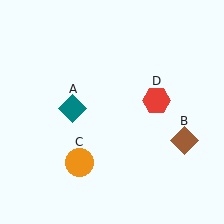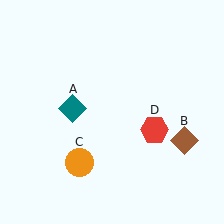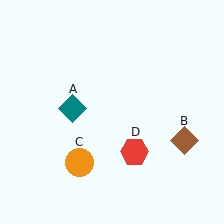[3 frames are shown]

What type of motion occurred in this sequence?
The red hexagon (object D) rotated clockwise around the center of the scene.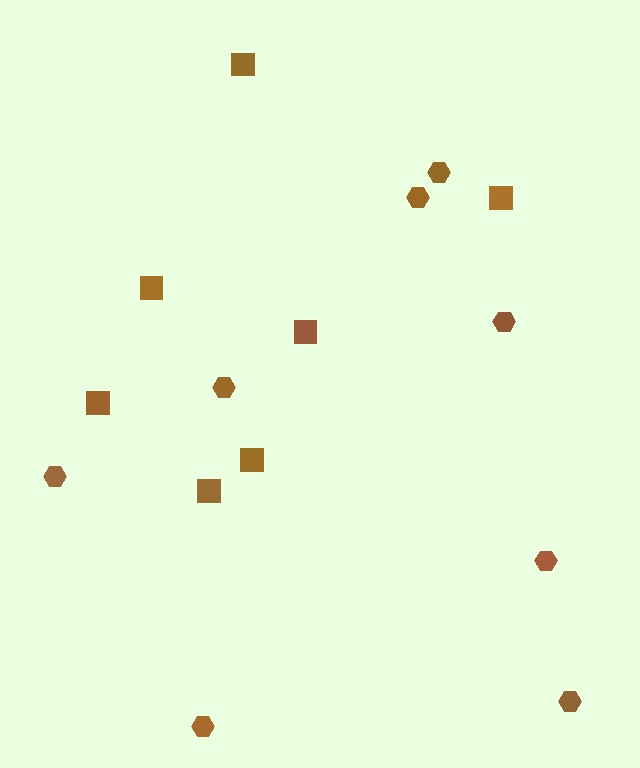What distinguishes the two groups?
There are 2 groups: one group of hexagons (8) and one group of squares (7).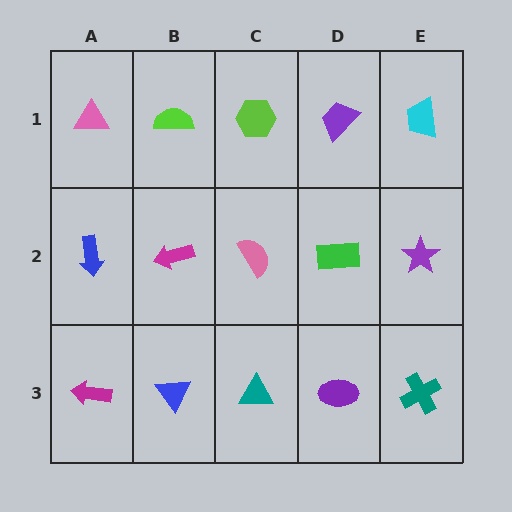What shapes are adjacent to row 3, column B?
A magenta arrow (row 2, column B), a magenta arrow (row 3, column A), a teal triangle (row 3, column C).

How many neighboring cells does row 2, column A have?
3.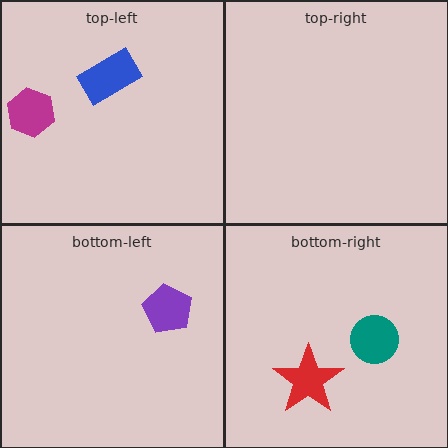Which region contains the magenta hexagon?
The top-left region.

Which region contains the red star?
The bottom-right region.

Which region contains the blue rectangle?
The top-left region.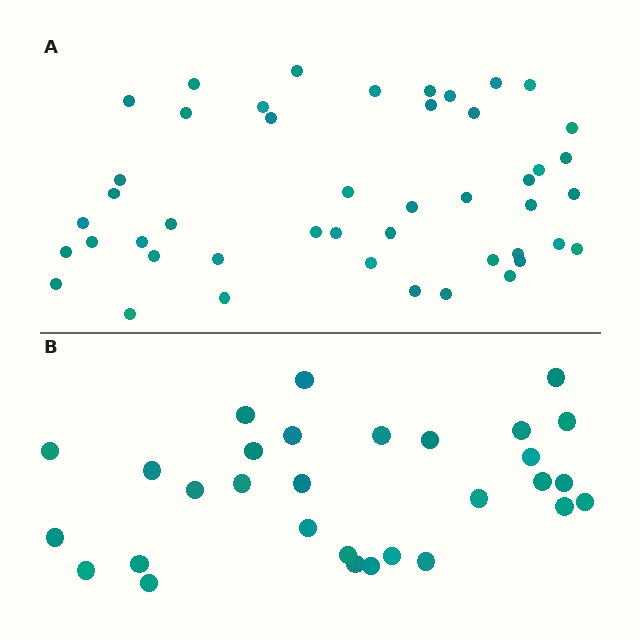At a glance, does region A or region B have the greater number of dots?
Region A (the top region) has more dots.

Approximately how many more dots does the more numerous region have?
Region A has approximately 15 more dots than region B.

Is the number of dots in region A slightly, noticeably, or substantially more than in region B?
Region A has substantially more. The ratio is roughly 1.5 to 1.